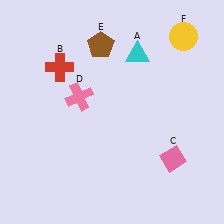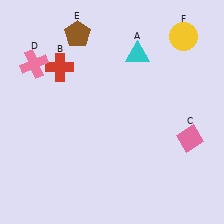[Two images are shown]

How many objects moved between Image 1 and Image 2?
3 objects moved between the two images.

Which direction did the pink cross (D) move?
The pink cross (D) moved left.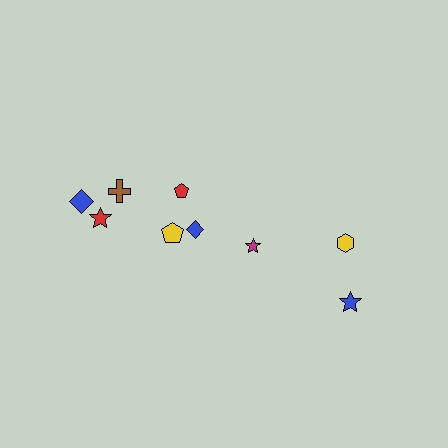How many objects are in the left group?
There are 6 objects.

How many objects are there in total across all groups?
There are 9 objects.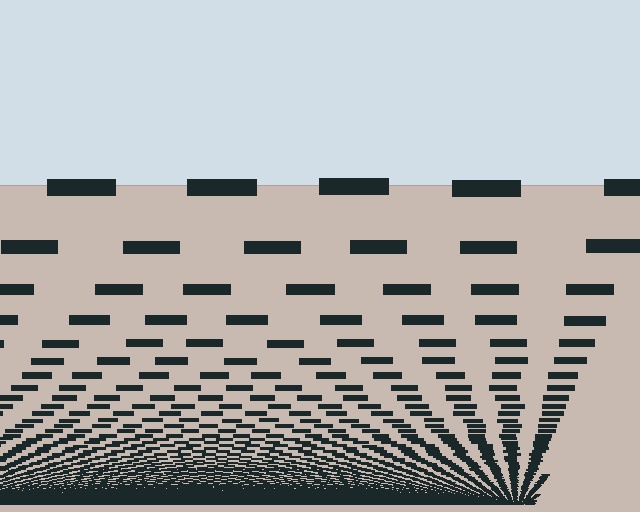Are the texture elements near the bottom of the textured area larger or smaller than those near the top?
Smaller. The gradient is inverted — elements near the bottom are smaller and denser.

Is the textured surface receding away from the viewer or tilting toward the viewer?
The surface appears to tilt toward the viewer. Texture elements get larger and sparser toward the top.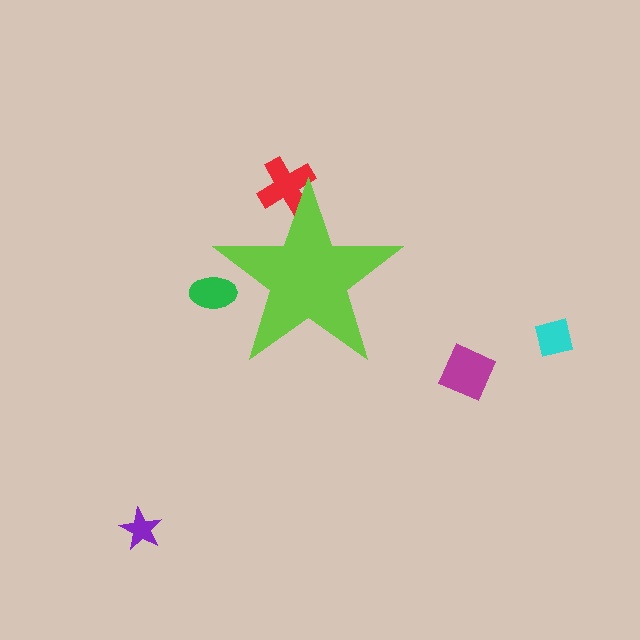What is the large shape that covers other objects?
A lime star.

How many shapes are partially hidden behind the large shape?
2 shapes are partially hidden.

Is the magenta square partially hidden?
No, the magenta square is fully visible.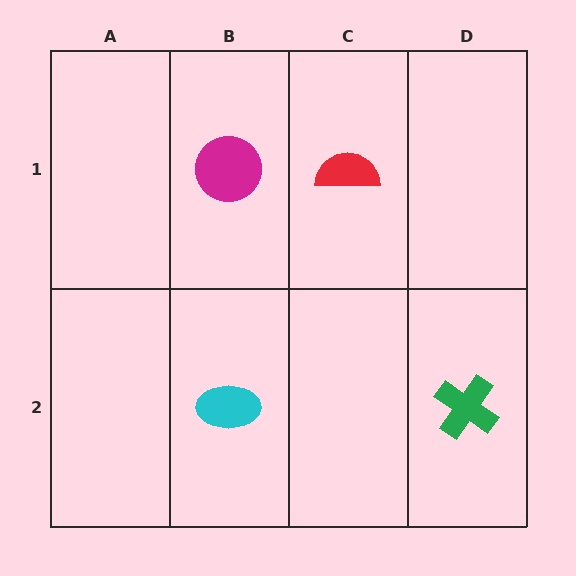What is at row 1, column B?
A magenta circle.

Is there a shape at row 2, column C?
No, that cell is empty.